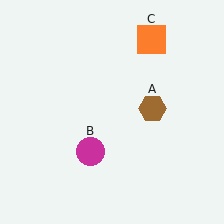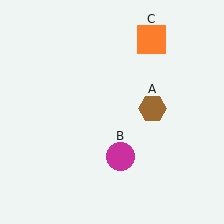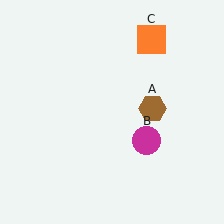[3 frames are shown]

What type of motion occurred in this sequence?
The magenta circle (object B) rotated counterclockwise around the center of the scene.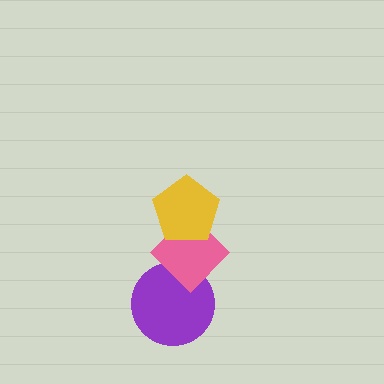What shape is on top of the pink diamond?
The yellow pentagon is on top of the pink diamond.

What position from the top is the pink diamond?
The pink diamond is 2nd from the top.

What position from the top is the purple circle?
The purple circle is 3rd from the top.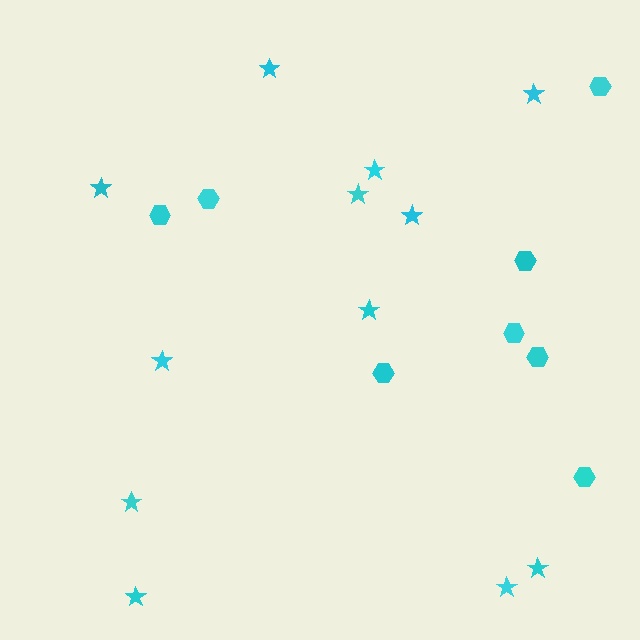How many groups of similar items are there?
There are 2 groups: one group of stars (12) and one group of hexagons (8).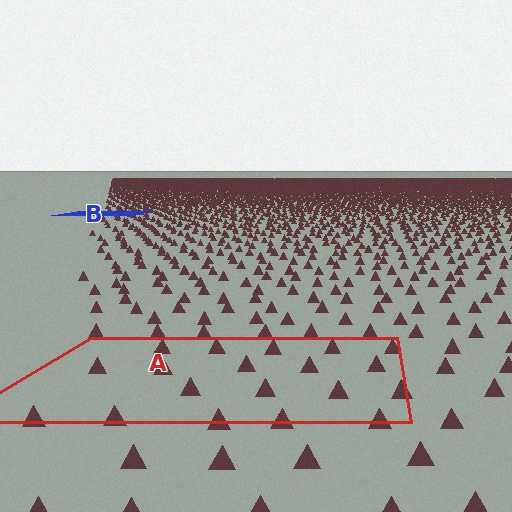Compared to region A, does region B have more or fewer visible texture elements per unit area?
Region B has more texture elements per unit area — they are packed more densely because it is farther away.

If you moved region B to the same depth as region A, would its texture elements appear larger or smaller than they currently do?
They would appear larger. At a closer depth, the same texture elements are projected at a bigger on-screen size.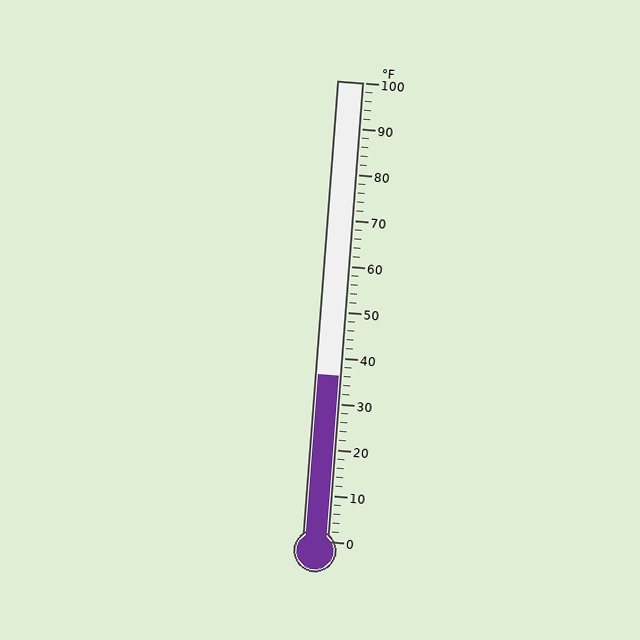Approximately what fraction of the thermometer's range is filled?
The thermometer is filled to approximately 35% of its range.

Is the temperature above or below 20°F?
The temperature is above 20°F.